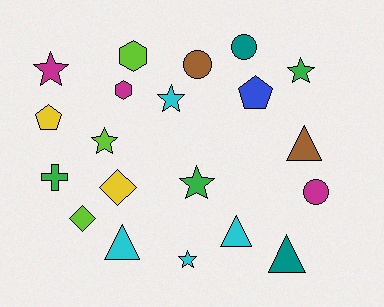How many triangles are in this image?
There are 4 triangles.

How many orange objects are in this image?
There are no orange objects.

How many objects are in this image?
There are 20 objects.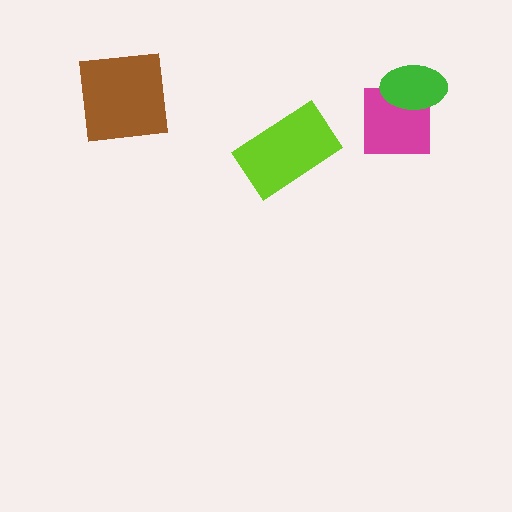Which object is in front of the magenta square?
The green ellipse is in front of the magenta square.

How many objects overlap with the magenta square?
1 object overlaps with the magenta square.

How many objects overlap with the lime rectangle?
0 objects overlap with the lime rectangle.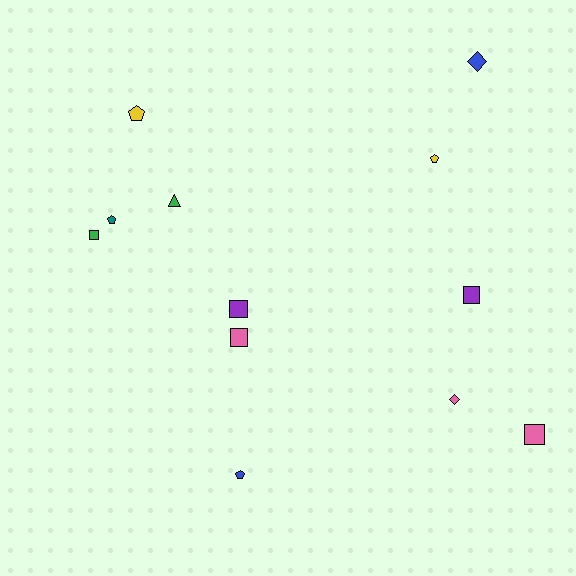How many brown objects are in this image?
There are no brown objects.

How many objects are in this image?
There are 12 objects.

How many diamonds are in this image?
There are 2 diamonds.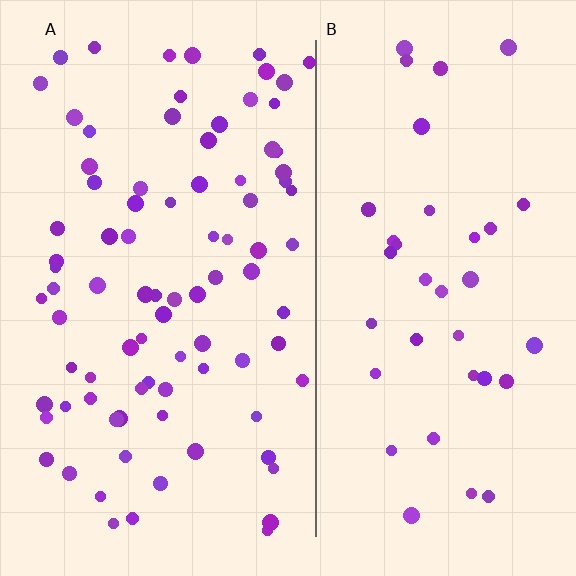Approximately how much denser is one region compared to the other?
Approximately 2.3× — region A over region B.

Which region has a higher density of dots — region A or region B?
A (the left).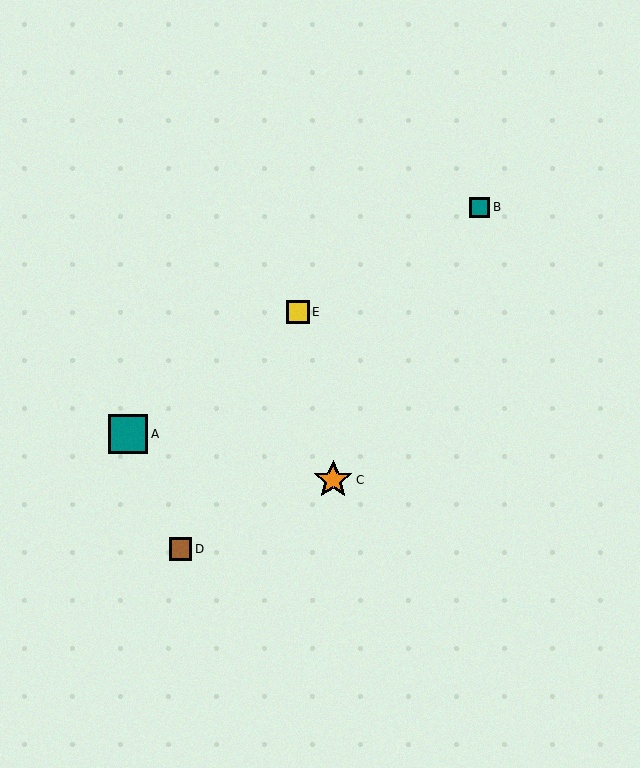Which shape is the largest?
The orange star (labeled C) is the largest.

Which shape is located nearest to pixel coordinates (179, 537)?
The brown square (labeled D) at (181, 549) is nearest to that location.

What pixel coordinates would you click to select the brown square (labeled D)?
Click at (181, 549) to select the brown square D.